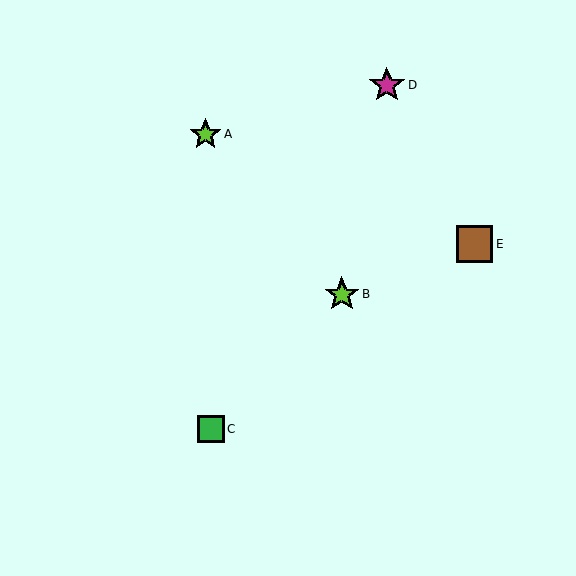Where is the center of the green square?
The center of the green square is at (211, 429).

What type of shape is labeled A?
Shape A is a lime star.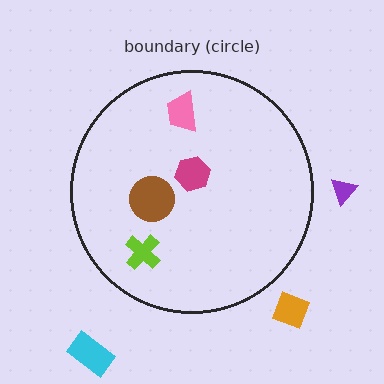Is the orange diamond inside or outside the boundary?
Outside.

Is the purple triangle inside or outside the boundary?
Outside.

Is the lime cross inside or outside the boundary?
Inside.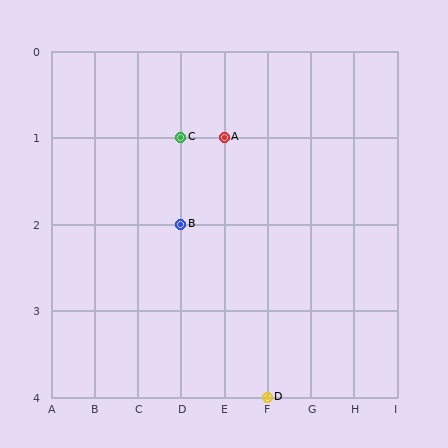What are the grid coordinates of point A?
Point A is at grid coordinates (E, 1).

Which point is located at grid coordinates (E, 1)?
Point A is at (E, 1).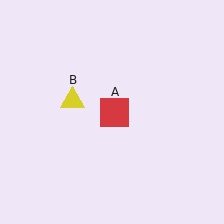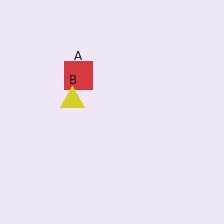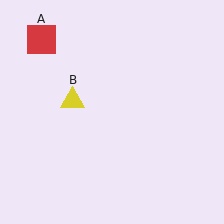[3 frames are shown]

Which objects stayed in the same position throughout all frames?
Yellow triangle (object B) remained stationary.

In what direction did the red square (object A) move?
The red square (object A) moved up and to the left.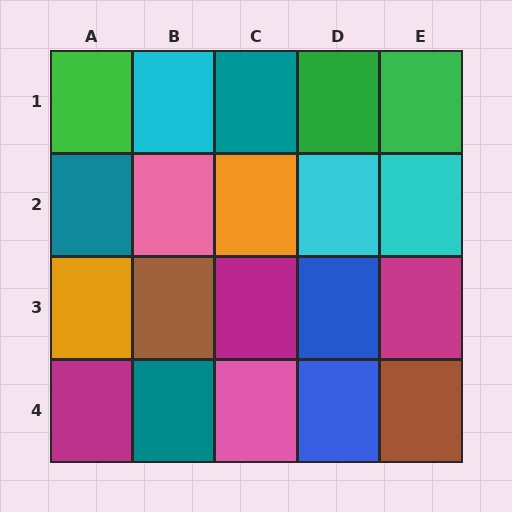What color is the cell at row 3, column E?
Magenta.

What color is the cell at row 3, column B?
Brown.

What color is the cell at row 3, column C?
Magenta.